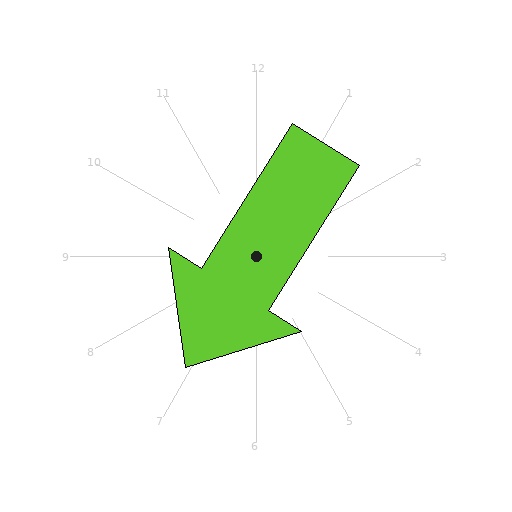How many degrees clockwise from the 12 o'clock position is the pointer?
Approximately 212 degrees.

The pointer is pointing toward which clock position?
Roughly 7 o'clock.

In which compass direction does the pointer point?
Southwest.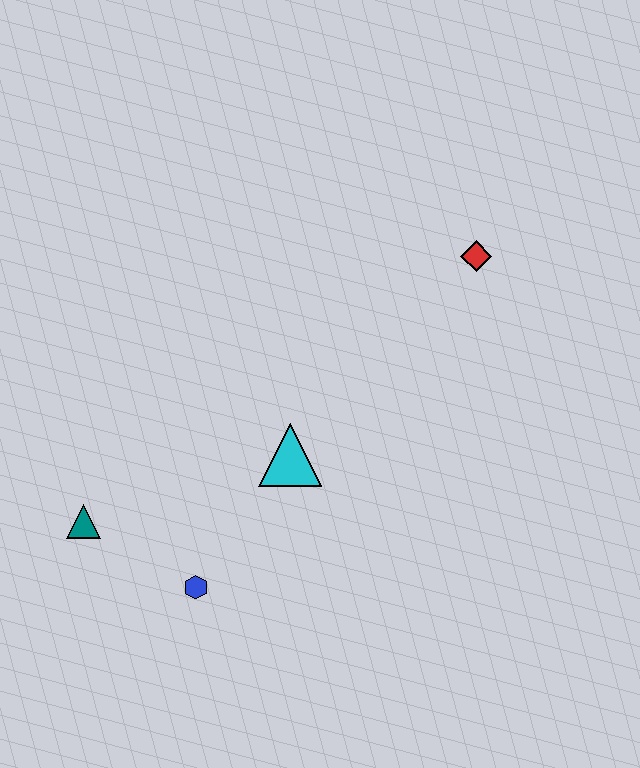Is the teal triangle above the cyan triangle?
No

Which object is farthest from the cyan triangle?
The red diamond is farthest from the cyan triangle.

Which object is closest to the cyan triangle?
The blue hexagon is closest to the cyan triangle.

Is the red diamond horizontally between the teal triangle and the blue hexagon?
No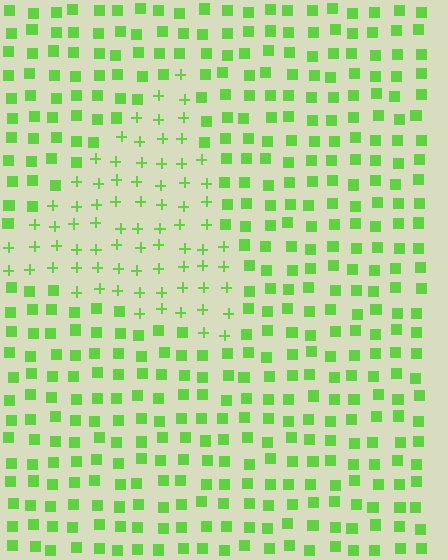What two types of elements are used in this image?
The image uses plus signs inside the triangle region and squares outside it.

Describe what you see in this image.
The image is filled with small lime elements arranged in a uniform grid. A triangle-shaped region contains plus signs, while the surrounding area contains squares. The boundary is defined purely by the change in element shape.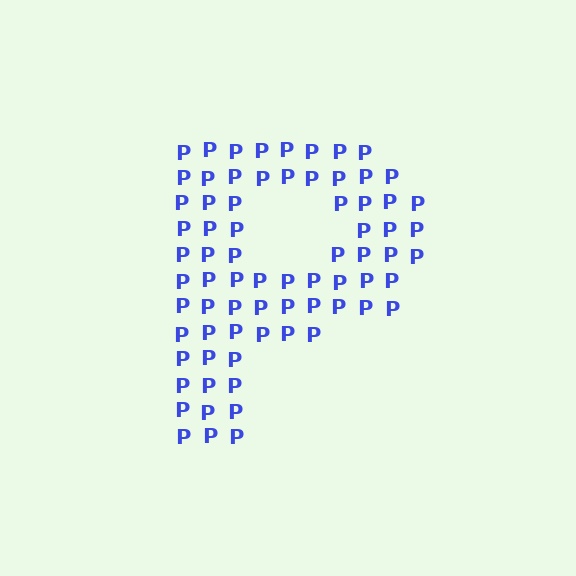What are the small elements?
The small elements are letter P's.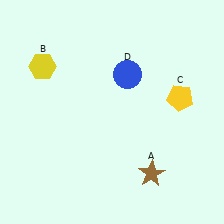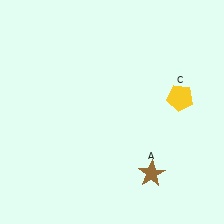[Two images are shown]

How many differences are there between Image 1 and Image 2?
There are 2 differences between the two images.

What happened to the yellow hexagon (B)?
The yellow hexagon (B) was removed in Image 2. It was in the top-left area of Image 1.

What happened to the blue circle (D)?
The blue circle (D) was removed in Image 2. It was in the top-right area of Image 1.